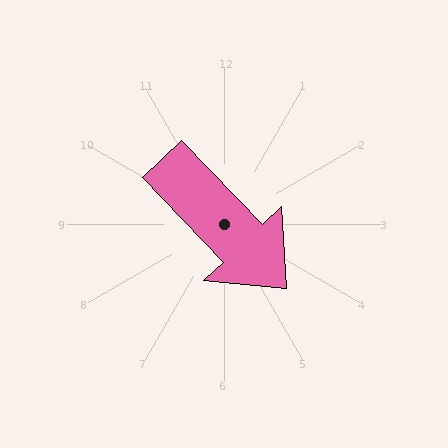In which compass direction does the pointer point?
Southeast.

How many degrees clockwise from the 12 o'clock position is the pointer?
Approximately 136 degrees.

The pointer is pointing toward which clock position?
Roughly 5 o'clock.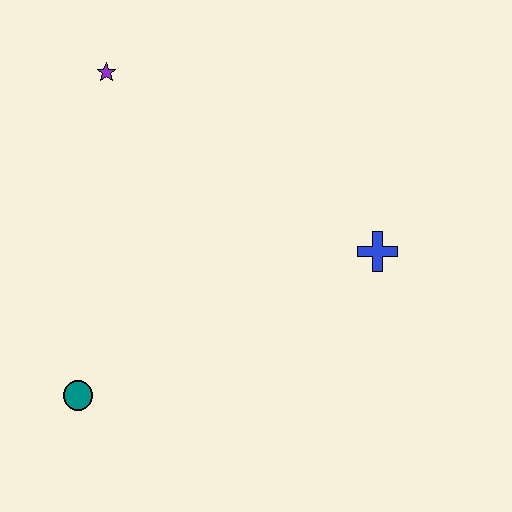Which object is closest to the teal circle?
The purple star is closest to the teal circle.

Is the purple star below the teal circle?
No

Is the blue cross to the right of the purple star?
Yes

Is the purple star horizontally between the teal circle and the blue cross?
Yes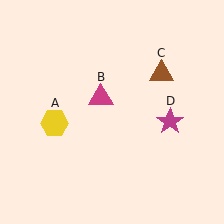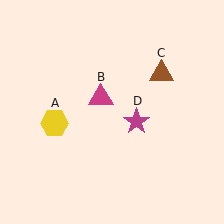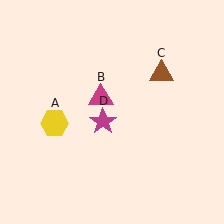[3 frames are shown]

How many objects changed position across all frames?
1 object changed position: magenta star (object D).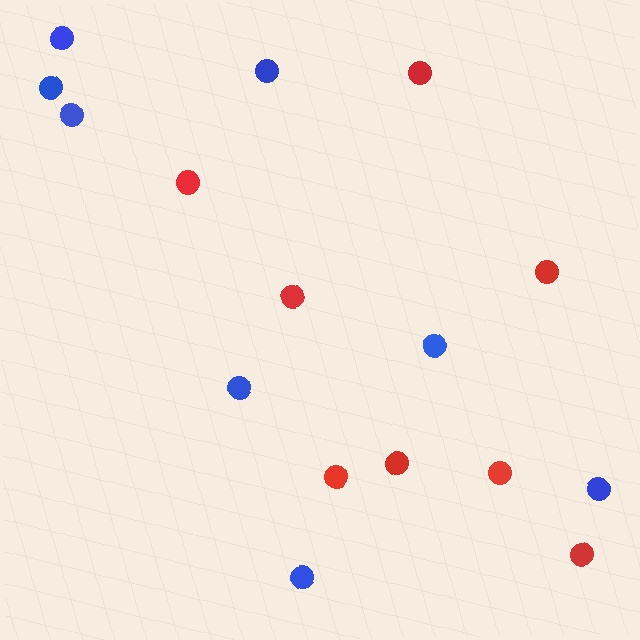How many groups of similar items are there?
There are 2 groups: one group of blue circles (8) and one group of red circles (8).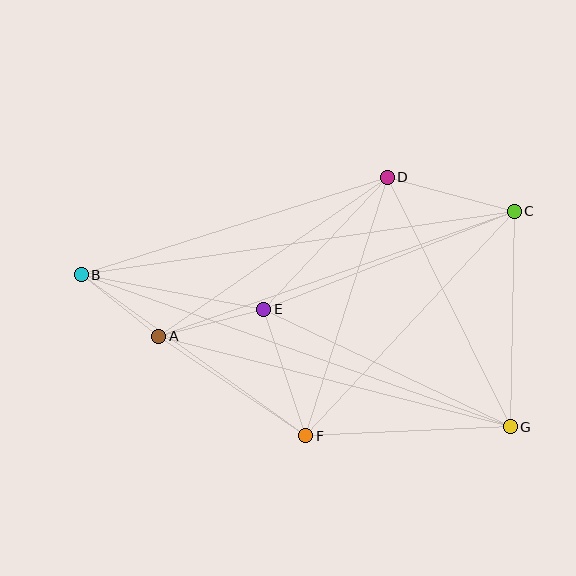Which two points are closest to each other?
Points A and B are closest to each other.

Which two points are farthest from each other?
Points B and G are farthest from each other.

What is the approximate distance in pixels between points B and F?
The distance between B and F is approximately 276 pixels.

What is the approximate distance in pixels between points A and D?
The distance between A and D is approximately 278 pixels.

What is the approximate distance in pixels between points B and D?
The distance between B and D is approximately 321 pixels.